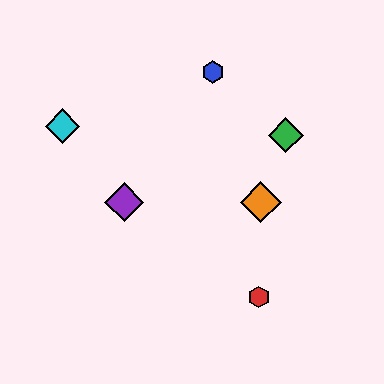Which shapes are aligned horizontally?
The yellow diamond, the purple diamond, the orange diamond are aligned horizontally.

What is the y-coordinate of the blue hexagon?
The blue hexagon is at y≈72.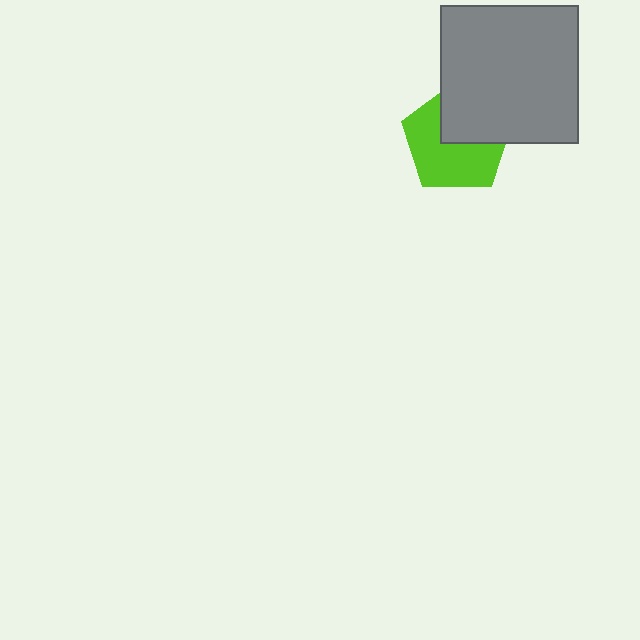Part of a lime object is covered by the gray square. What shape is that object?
It is a pentagon.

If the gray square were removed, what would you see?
You would see the complete lime pentagon.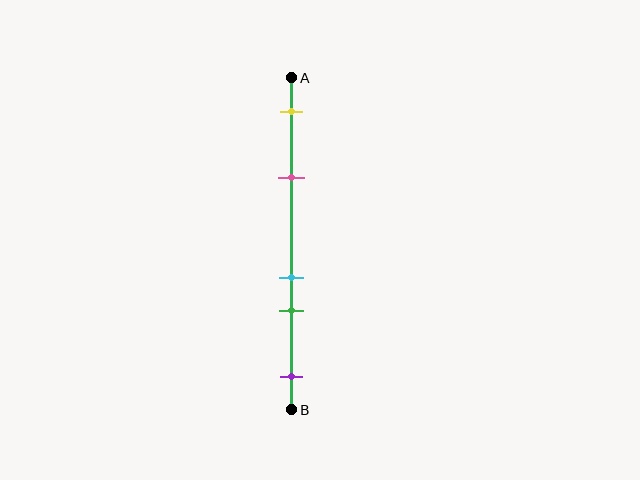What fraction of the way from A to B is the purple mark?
The purple mark is approximately 90% (0.9) of the way from A to B.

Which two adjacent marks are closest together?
The cyan and green marks are the closest adjacent pair.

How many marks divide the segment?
There are 5 marks dividing the segment.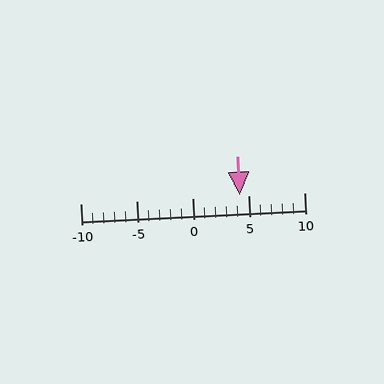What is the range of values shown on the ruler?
The ruler shows values from -10 to 10.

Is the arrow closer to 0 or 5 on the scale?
The arrow is closer to 5.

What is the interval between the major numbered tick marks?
The major tick marks are spaced 5 units apart.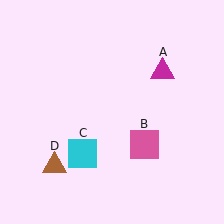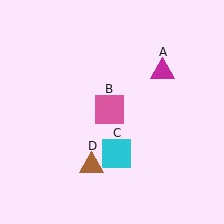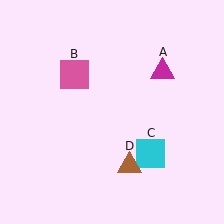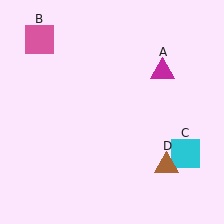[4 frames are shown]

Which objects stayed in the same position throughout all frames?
Magenta triangle (object A) remained stationary.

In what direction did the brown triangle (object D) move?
The brown triangle (object D) moved right.